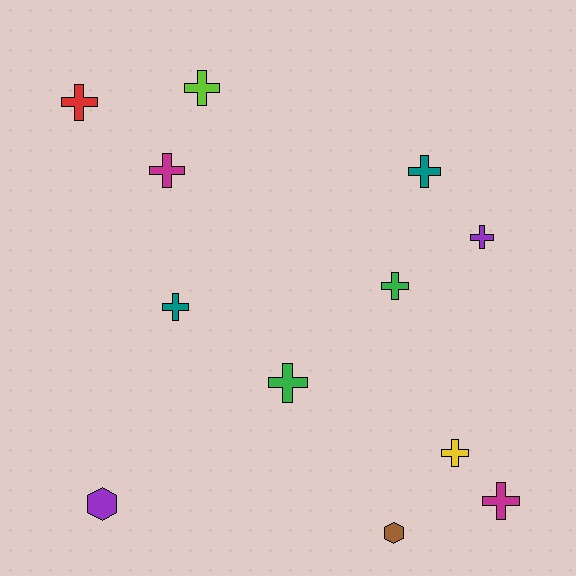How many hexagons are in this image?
There are 2 hexagons.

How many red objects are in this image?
There is 1 red object.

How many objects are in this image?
There are 12 objects.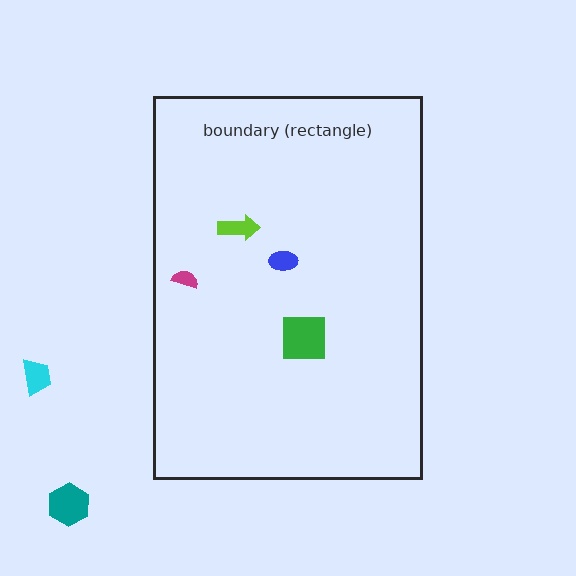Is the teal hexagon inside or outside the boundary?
Outside.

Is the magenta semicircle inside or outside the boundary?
Inside.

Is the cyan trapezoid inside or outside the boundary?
Outside.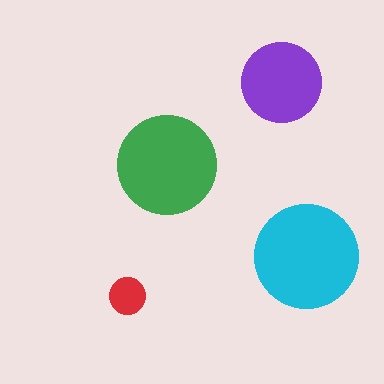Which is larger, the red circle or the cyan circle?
The cyan one.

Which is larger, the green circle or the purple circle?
The green one.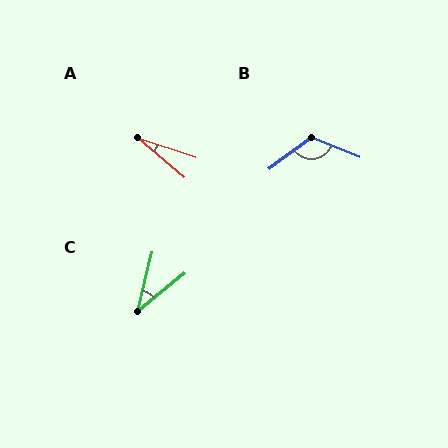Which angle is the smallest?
A, at approximately 22 degrees.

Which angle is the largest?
B, at approximately 122 degrees.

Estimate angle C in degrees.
Approximately 37 degrees.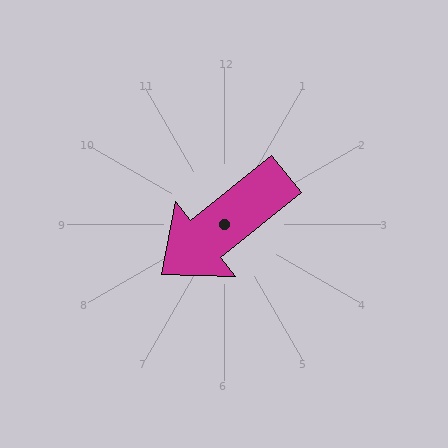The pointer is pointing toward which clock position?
Roughly 8 o'clock.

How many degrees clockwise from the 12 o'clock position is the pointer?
Approximately 231 degrees.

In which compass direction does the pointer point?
Southwest.